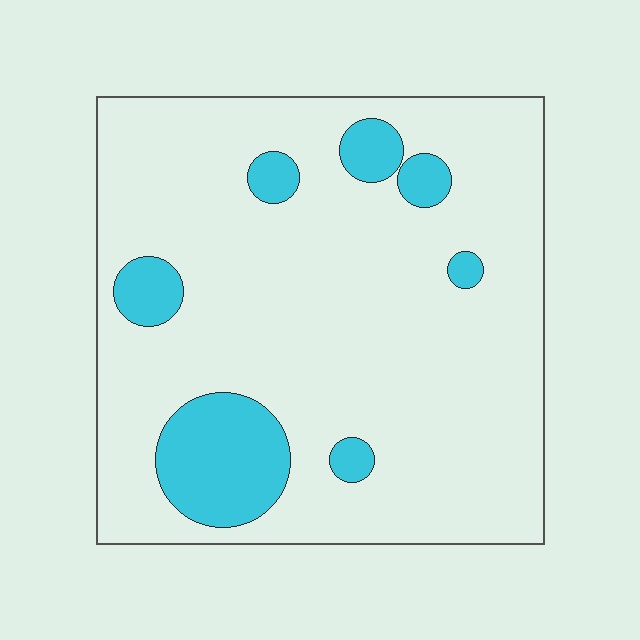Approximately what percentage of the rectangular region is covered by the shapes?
Approximately 15%.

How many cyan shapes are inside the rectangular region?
7.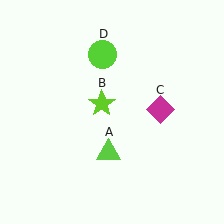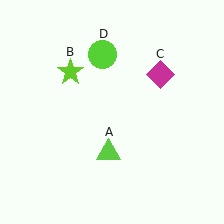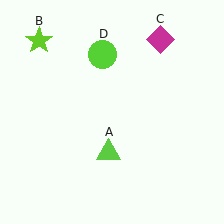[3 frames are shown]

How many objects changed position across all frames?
2 objects changed position: lime star (object B), magenta diamond (object C).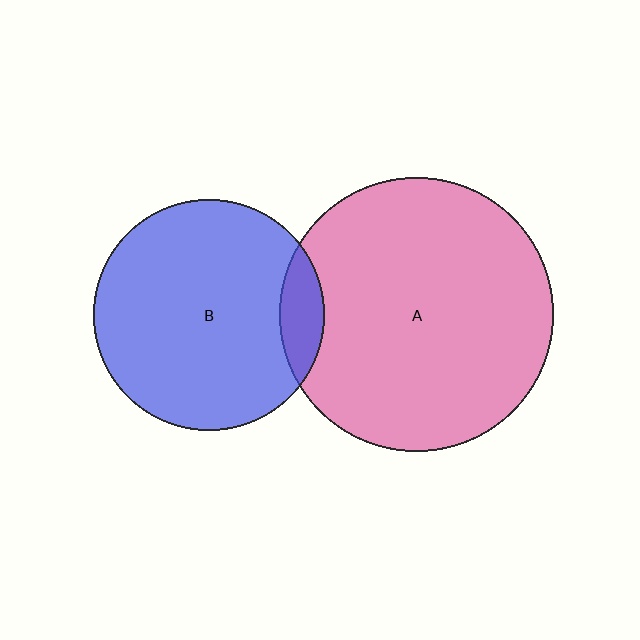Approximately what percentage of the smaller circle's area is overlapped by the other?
Approximately 10%.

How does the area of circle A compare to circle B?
Approximately 1.4 times.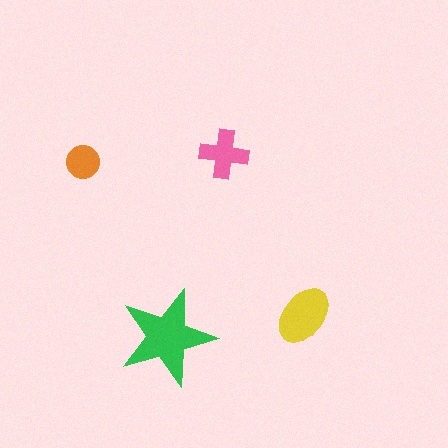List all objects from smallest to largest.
The orange circle, the pink cross, the yellow ellipse, the green star.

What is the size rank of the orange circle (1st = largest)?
4th.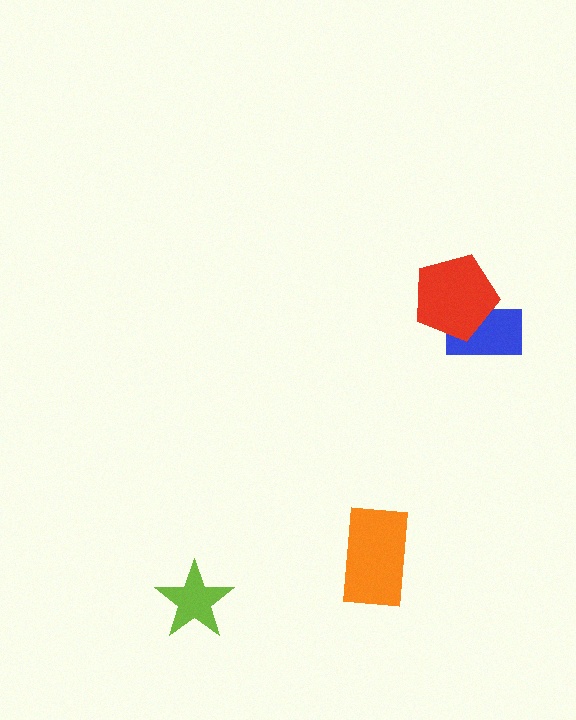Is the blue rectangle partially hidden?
Yes, it is partially covered by another shape.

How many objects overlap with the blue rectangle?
1 object overlaps with the blue rectangle.